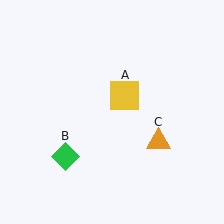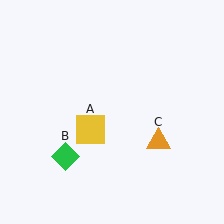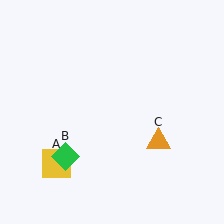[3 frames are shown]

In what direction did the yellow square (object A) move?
The yellow square (object A) moved down and to the left.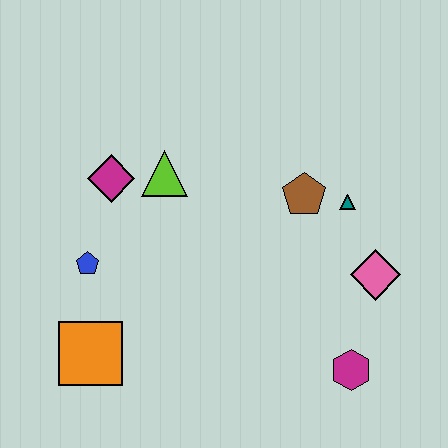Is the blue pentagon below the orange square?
No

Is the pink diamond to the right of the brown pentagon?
Yes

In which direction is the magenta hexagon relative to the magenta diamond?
The magenta hexagon is to the right of the magenta diamond.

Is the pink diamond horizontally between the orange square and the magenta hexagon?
No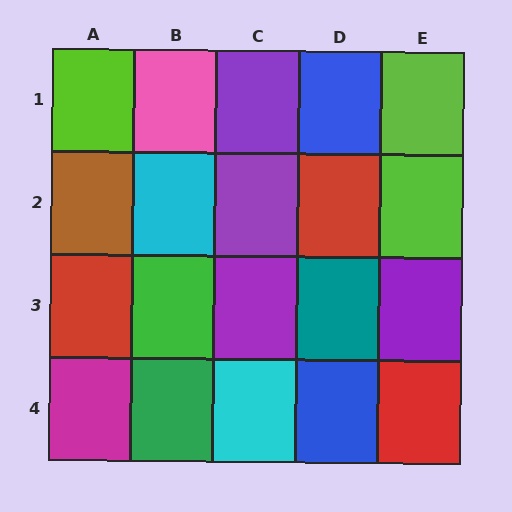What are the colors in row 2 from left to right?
Brown, cyan, purple, red, lime.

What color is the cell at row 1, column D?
Blue.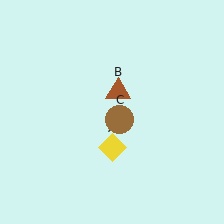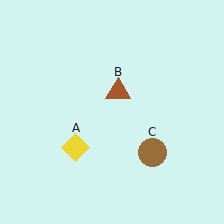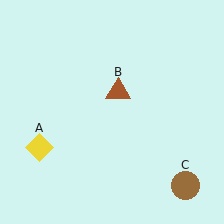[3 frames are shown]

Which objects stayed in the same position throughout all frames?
Brown triangle (object B) remained stationary.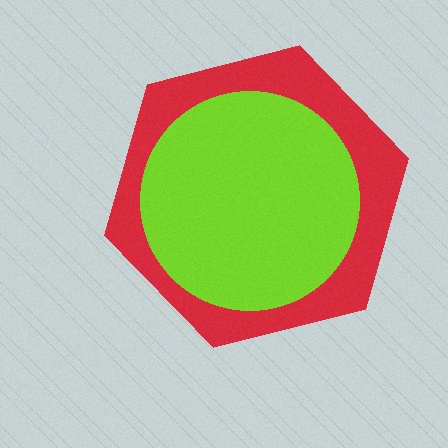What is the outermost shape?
The red hexagon.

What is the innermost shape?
The lime circle.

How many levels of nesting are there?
2.